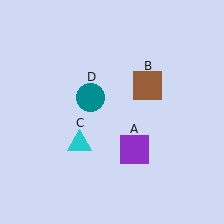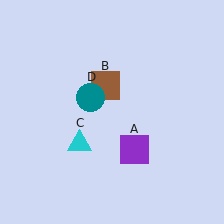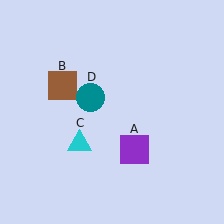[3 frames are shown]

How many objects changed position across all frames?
1 object changed position: brown square (object B).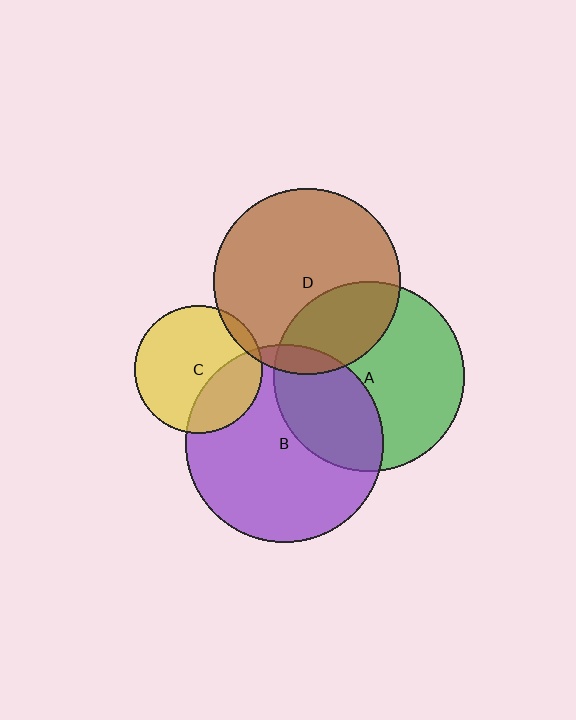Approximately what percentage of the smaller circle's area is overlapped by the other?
Approximately 30%.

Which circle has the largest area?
Circle B (purple).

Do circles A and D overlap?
Yes.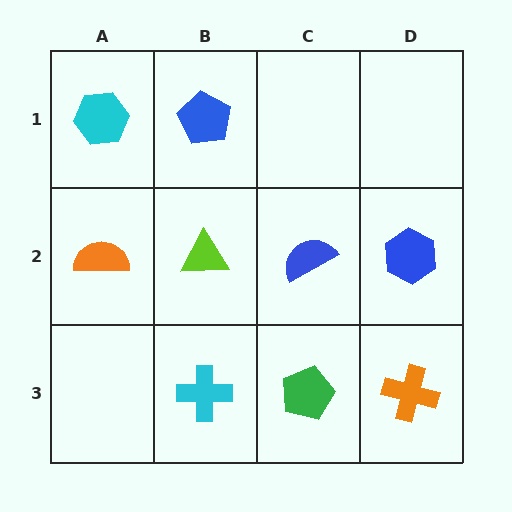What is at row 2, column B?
A lime triangle.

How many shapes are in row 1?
2 shapes.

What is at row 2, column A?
An orange semicircle.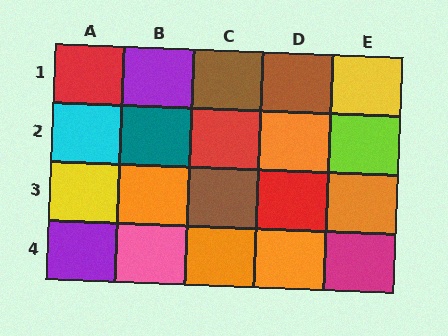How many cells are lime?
1 cell is lime.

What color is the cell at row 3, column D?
Red.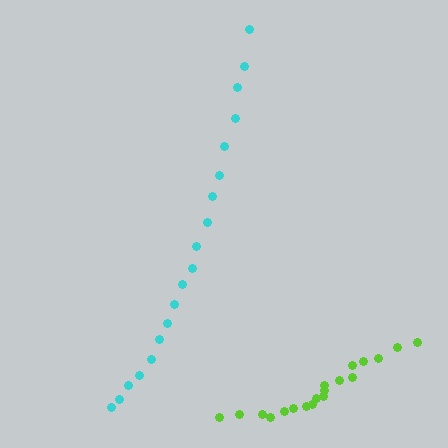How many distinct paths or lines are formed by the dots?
There are 2 distinct paths.